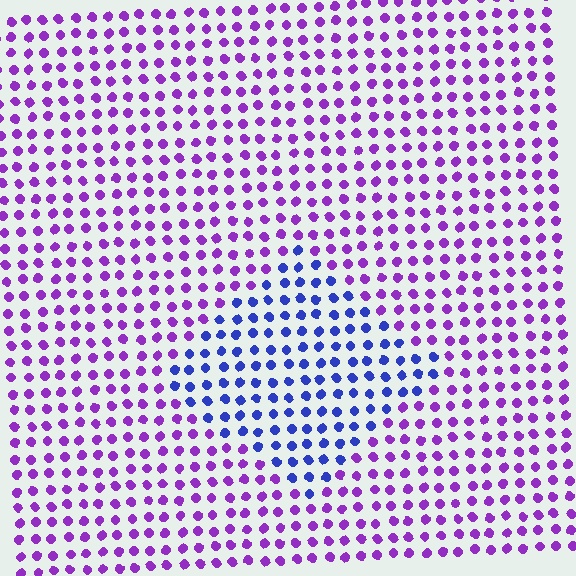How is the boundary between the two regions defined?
The boundary is defined purely by a slight shift in hue (about 48 degrees). Spacing, size, and orientation are identical on both sides.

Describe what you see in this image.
The image is filled with small purple elements in a uniform arrangement. A diamond-shaped region is visible where the elements are tinted to a slightly different hue, forming a subtle color boundary.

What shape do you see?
I see a diamond.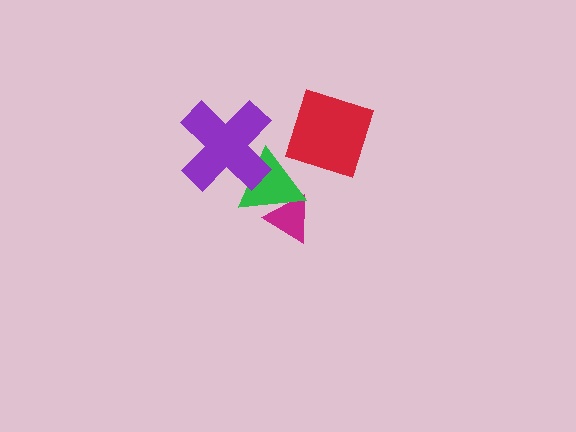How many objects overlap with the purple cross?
1 object overlaps with the purple cross.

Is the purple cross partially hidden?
No, no other shape covers it.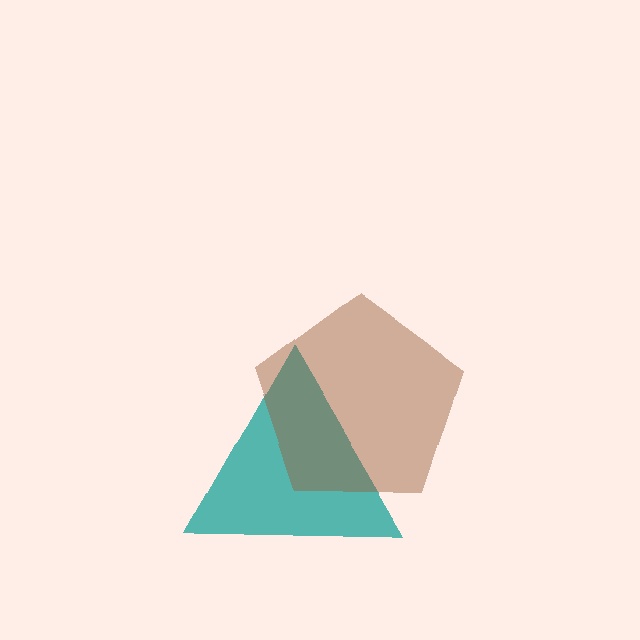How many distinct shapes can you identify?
There are 2 distinct shapes: a teal triangle, a brown pentagon.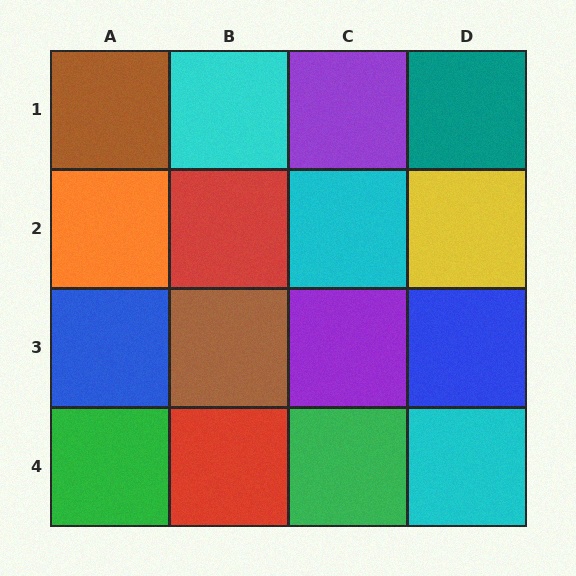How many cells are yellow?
1 cell is yellow.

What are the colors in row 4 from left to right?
Green, red, green, cyan.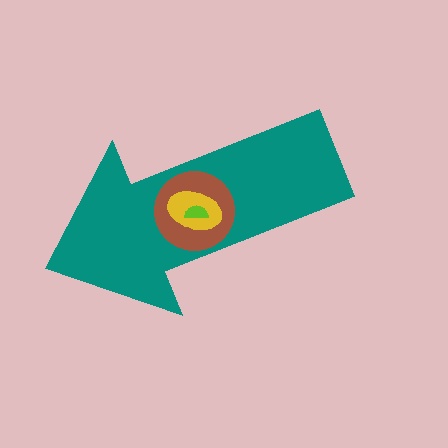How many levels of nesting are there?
4.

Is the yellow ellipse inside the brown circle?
Yes.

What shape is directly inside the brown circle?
The yellow ellipse.